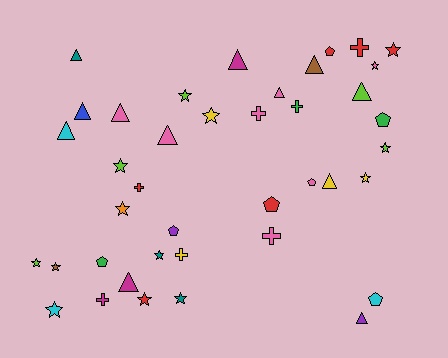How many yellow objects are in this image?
There are 4 yellow objects.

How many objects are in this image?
There are 40 objects.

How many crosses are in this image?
There are 7 crosses.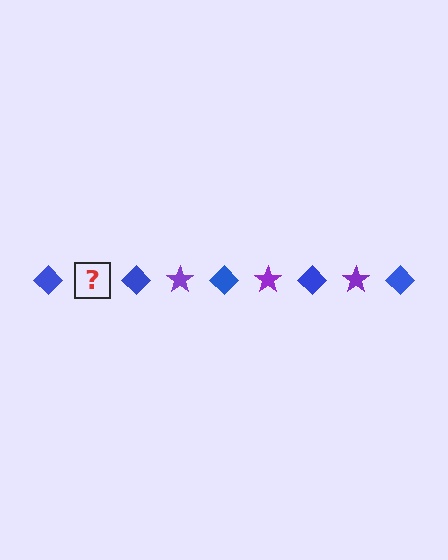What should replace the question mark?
The question mark should be replaced with a purple star.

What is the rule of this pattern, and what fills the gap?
The rule is that the pattern alternates between blue diamond and purple star. The gap should be filled with a purple star.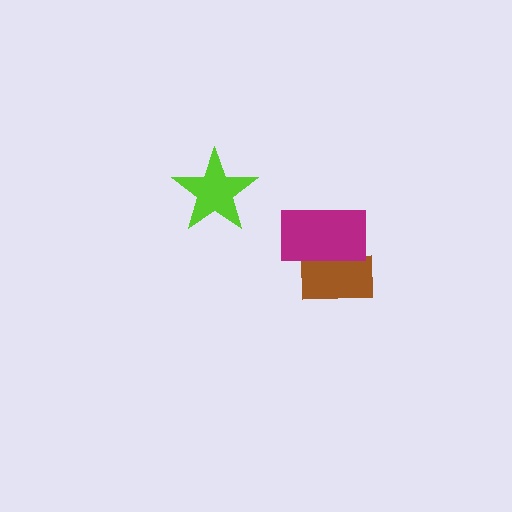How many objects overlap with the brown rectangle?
1 object overlaps with the brown rectangle.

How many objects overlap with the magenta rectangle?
1 object overlaps with the magenta rectangle.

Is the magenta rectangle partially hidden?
No, no other shape covers it.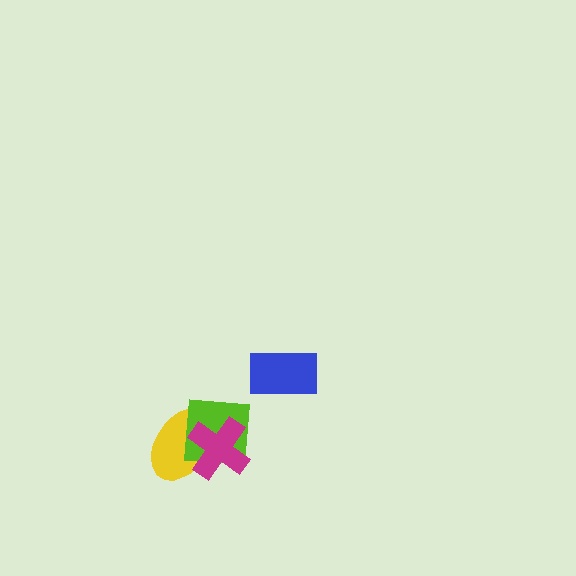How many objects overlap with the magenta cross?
2 objects overlap with the magenta cross.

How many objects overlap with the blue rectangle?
0 objects overlap with the blue rectangle.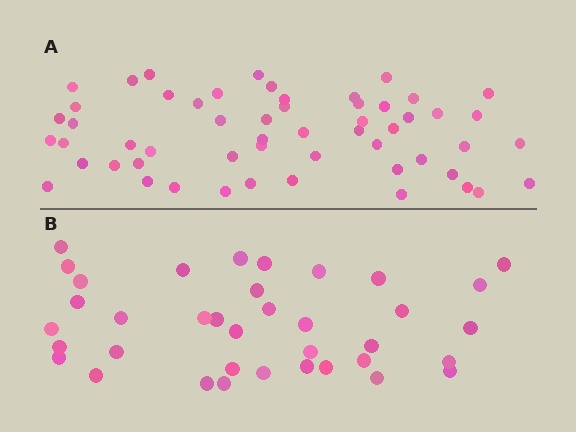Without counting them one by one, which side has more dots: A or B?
Region A (the top region) has more dots.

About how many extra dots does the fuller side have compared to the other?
Region A has approximately 20 more dots than region B.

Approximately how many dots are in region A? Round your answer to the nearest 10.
About 60 dots. (The exact count is 55, which rounds to 60.)